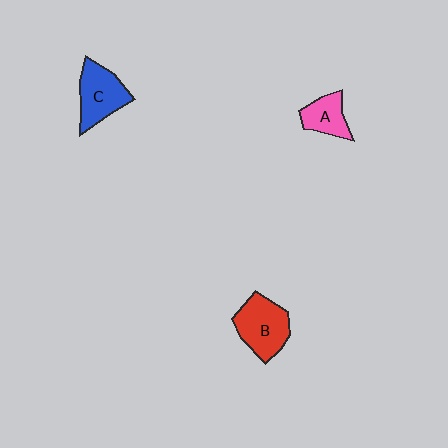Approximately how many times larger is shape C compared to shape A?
Approximately 1.5 times.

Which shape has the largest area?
Shape B (red).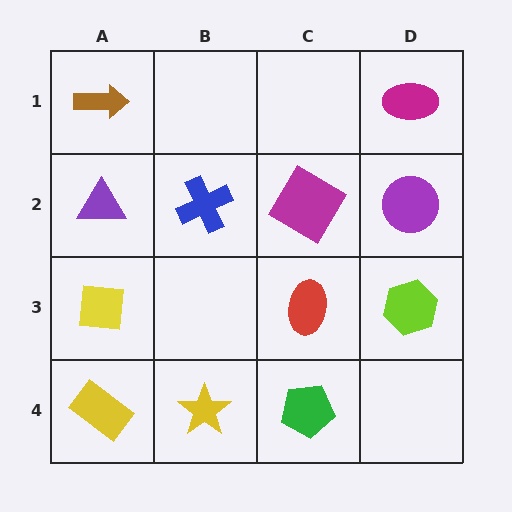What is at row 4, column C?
A green pentagon.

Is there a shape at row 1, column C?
No, that cell is empty.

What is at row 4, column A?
A yellow rectangle.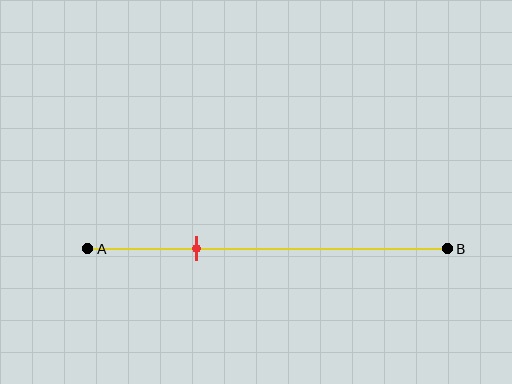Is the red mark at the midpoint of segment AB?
No, the mark is at about 30% from A, not at the 50% midpoint.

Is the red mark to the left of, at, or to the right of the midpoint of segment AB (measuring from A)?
The red mark is to the left of the midpoint of segment AB.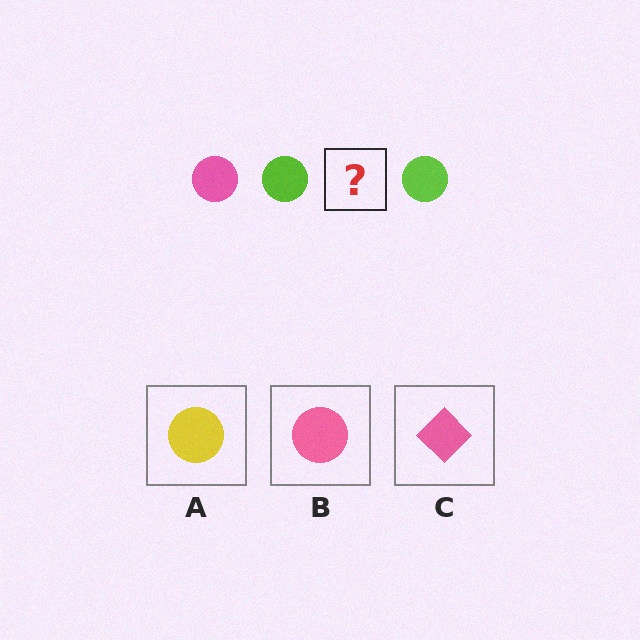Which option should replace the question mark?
Option B.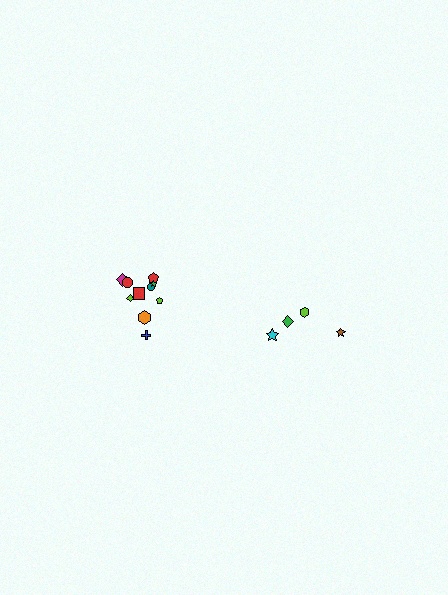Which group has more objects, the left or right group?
The left group.